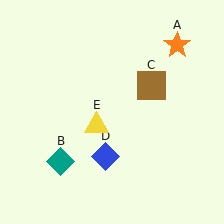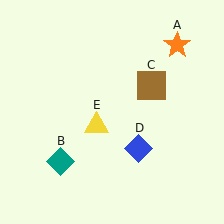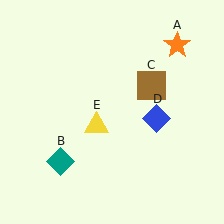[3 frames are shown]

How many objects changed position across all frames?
1 object changed position: blue diamond (object D).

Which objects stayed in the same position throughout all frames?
Orange star (object A) and teal diamond (object B) and brown square (object C) and yellow triangle (object E) remained stationary.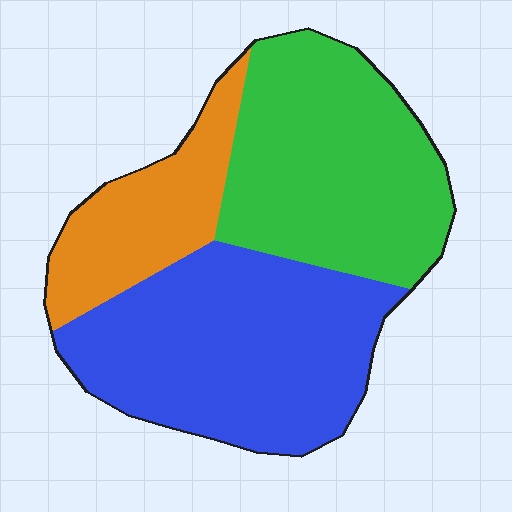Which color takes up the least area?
Orange, at roughly 20%.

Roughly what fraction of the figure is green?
Green covers around 40% of the figure.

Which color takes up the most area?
Blue, at roughly 45%.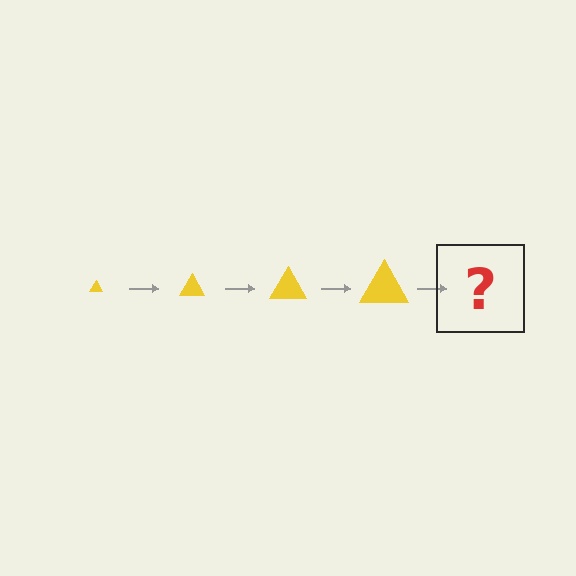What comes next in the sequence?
The next element should be a yellow triangle, larger than the previous one.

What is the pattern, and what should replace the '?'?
The pattern is that the triangle gets progressively larger each step. The '?' should be a yellow triangle, larger than the previous one.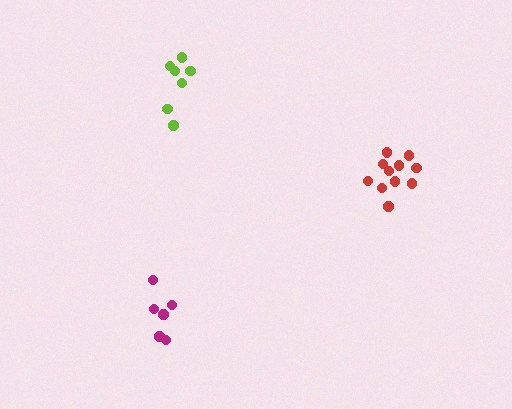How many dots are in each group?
Group 1: 7 dots, Group 2: 11 dots, Group 3: 6 dots (24 total).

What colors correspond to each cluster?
The clusters are colored: lime, red, magenta.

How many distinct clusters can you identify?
There are 3 distinct clusters.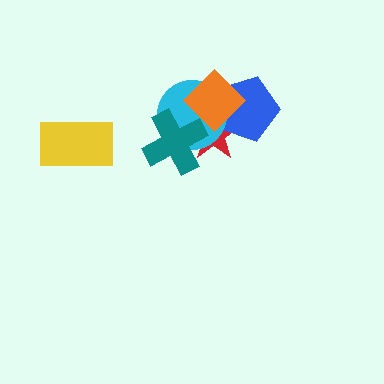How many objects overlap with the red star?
4 objects overlap with the red star.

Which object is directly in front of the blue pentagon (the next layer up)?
The cyan circle is directly in front of the blue pentagon.